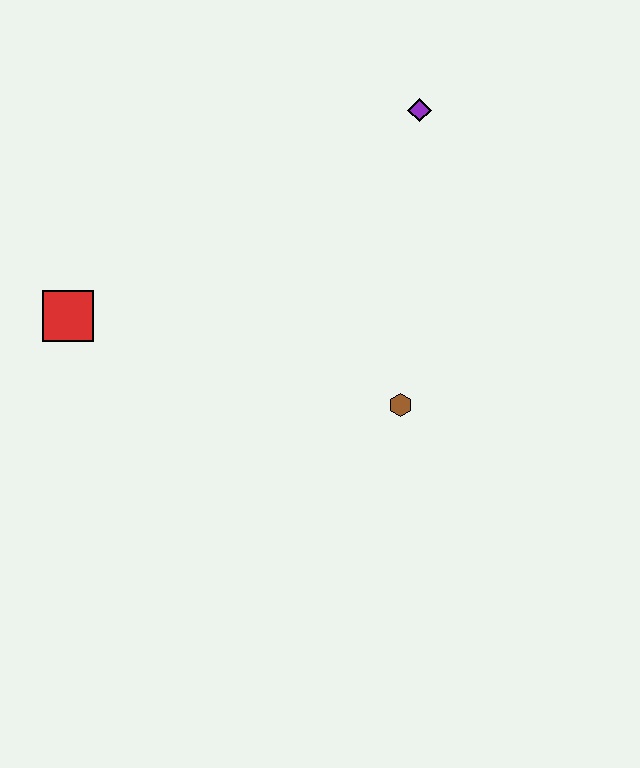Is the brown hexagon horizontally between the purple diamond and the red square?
Yes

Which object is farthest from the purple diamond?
The red square is farthest from the purple diamond.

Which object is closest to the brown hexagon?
The purple diamond is closest to the brown hexagon.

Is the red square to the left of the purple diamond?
Yes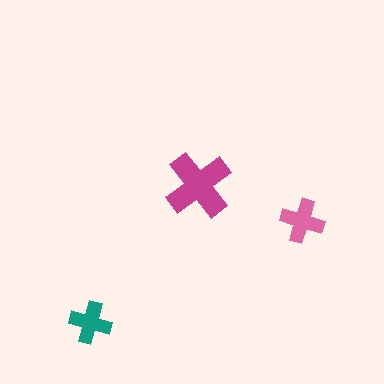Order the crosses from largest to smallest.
the magenta one, the pink one, the teal one.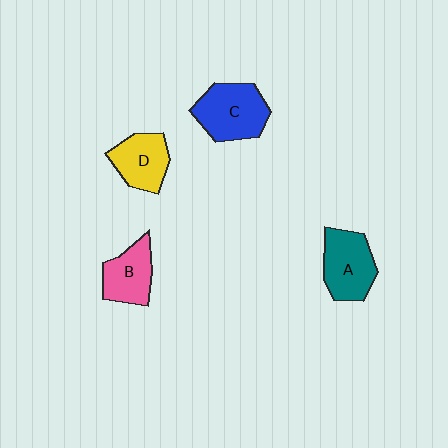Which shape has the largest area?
Shape C (blue).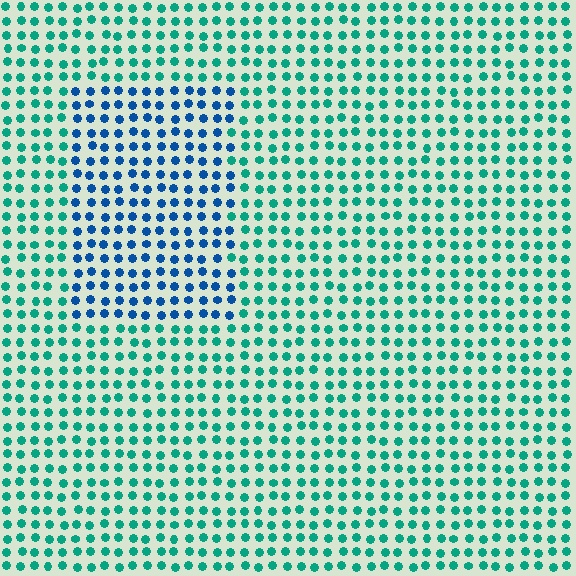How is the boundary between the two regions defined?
The boundary is defined purely by a slight shift in hue (about 45 degrees). Spacing, size, and orientation are identical on both sides.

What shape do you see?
I see a rectangle.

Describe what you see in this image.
The image is filled with small teal elements in a uniform arrangement. A rectangle-shaped region is visible where the elements are tinted to a slightly different hue, forming a subtle color boundary.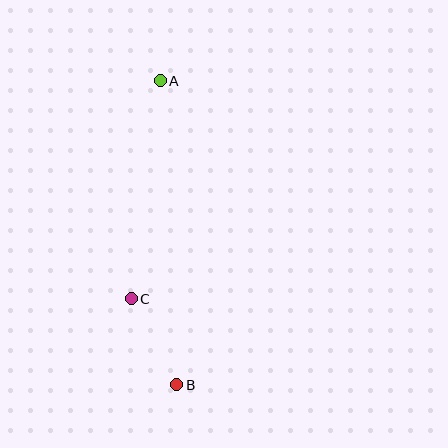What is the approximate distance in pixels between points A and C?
The distance between A and C is approximately 220 pixels.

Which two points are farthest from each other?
Points A and B are farthest from each other.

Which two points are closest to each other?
Points B and C are closest to each other.